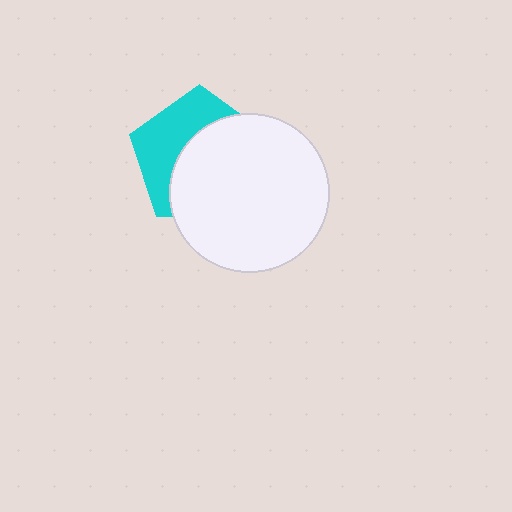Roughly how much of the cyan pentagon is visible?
A small part of it is visible (roughly 41%).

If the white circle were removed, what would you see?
You would see the complete cyan pentagon.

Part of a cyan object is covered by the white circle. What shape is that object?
It is a pentagon.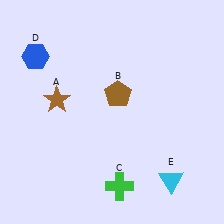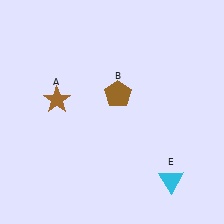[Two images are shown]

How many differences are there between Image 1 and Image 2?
There are 2 differences between the two images.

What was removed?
The blue hexagon (D), the green cross (C) were removed in Image 2.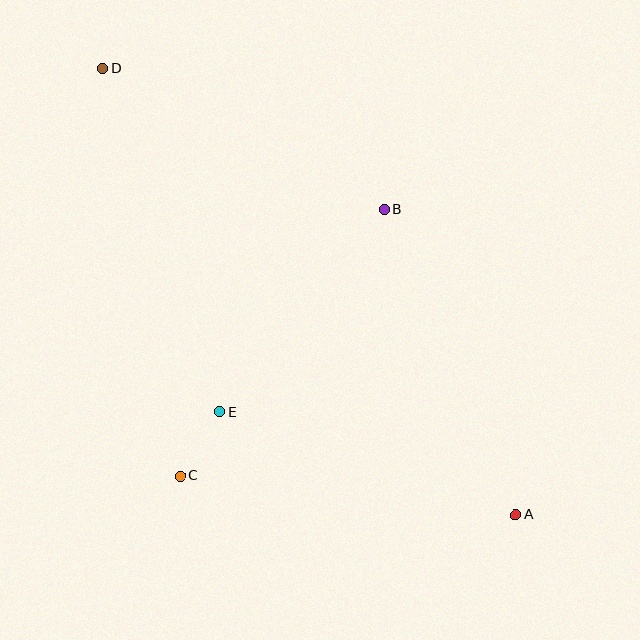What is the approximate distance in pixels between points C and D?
The distance between C and D is approximately 415 pixels.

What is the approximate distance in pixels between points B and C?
The distance between B and C is approximately 336 pixels.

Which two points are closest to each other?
Points C and E are closest to each other.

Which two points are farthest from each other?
Points A and D are farthest from each other.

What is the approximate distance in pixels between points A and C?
The distance between A and C is approximately 338 pixels.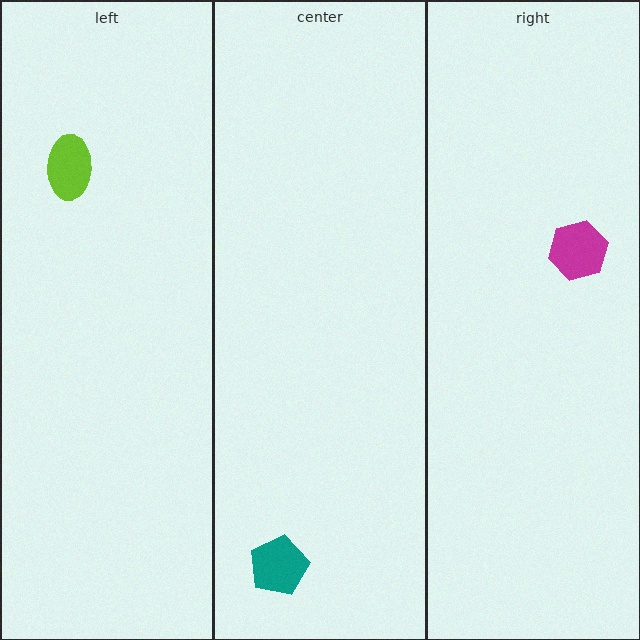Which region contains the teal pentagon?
The center region.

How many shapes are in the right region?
1.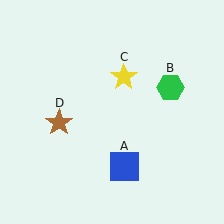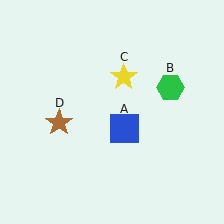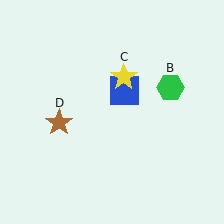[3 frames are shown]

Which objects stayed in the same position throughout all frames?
Green hexagon (object B) and yellow star (object C) and brown star (object D) remained stationary.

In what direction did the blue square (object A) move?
The blue square (object A) moved up.